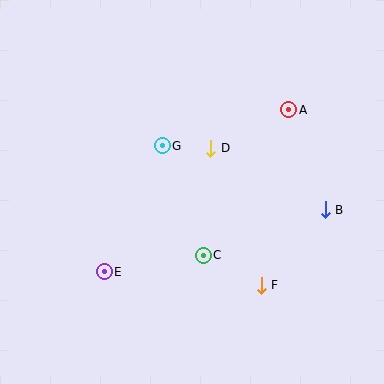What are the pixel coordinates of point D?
Point D is at (211, 148).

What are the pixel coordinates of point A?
Point A is at (289, 110).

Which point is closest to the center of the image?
Point D at (211, 148) is closest to the center.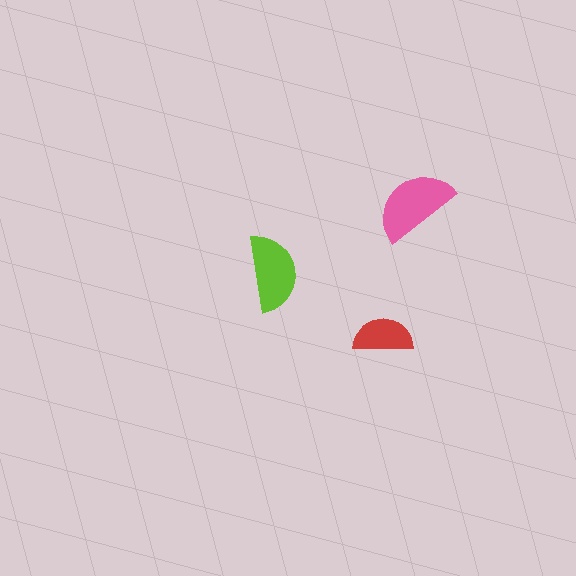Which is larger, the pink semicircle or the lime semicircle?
The pink one.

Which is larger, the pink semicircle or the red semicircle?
The pink one.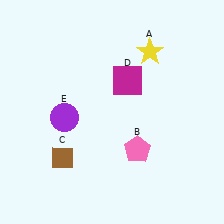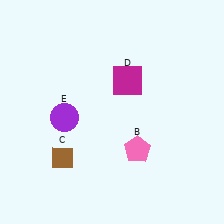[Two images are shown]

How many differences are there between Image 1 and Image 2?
There is 1 difference between the two images.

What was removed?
The yellow star (A) was removed in Image 2.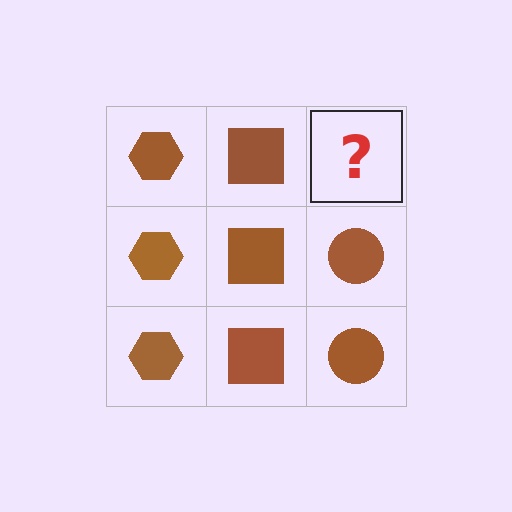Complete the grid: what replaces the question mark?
The question mark should be replaced with a brown circle.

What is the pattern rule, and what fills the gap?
The rule is that each column has a consistent shape. The gap should be filled with a brown circle.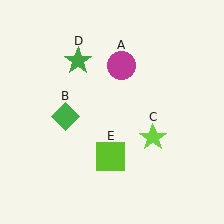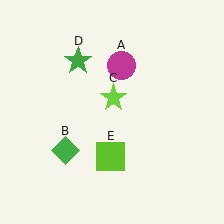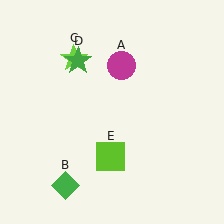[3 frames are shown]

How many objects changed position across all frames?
2 objects changed position: green diamond (object B), lime star (object C).